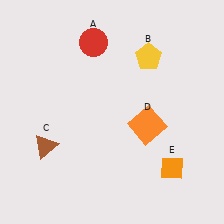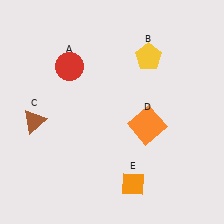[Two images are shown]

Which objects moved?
The objects that moved are: the red circle (A), the brown triangle (C), the orange diamond (E).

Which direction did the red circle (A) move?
The red circle (A) moved down.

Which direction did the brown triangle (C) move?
The brown triangle (C) moved up.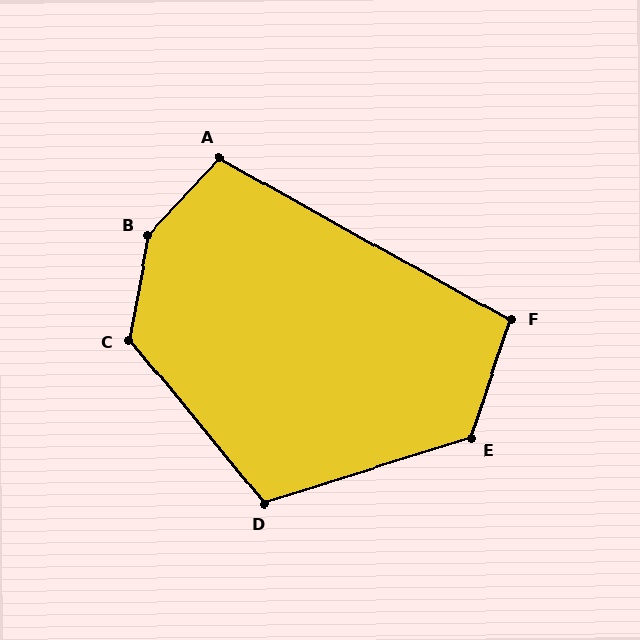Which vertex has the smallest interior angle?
F, at approximately 100 degrees.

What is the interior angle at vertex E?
Approximately 127 degrees (obtuse).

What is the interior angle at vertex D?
Approximately 112 degrees (obtuse).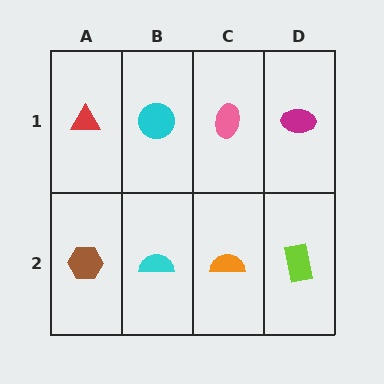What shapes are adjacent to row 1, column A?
A brown hexagon (row 2, column A), a cyan circle (row 1, column B).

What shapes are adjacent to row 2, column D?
A magenta ellipse (row 1, column D), an orange semicircle (row 2, column C).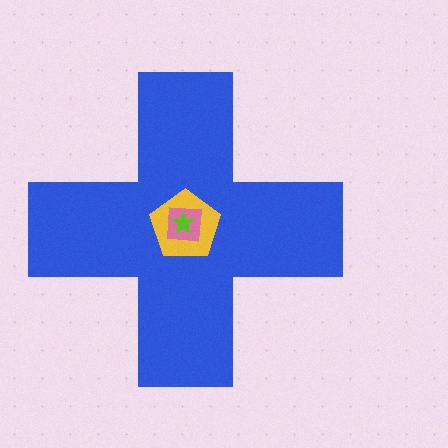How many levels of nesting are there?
4.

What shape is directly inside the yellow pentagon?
The pink square.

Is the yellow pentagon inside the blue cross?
Yes.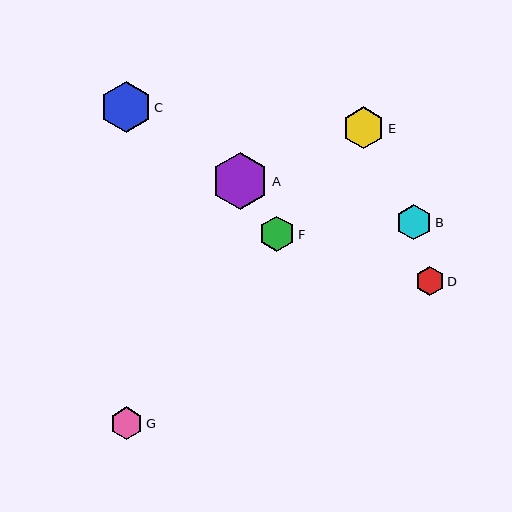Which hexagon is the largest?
Hexagon A is the largest with a size of approximately 57 pixels.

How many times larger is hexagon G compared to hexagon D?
Hexagon G is approximately 1.1 times the size of hexagon D.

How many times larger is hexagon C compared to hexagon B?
Hexagon C is approximately 1.4 times the size of hexagon B.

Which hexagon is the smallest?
Hexagon D is the smallest with a size of approximately 29 pixels.